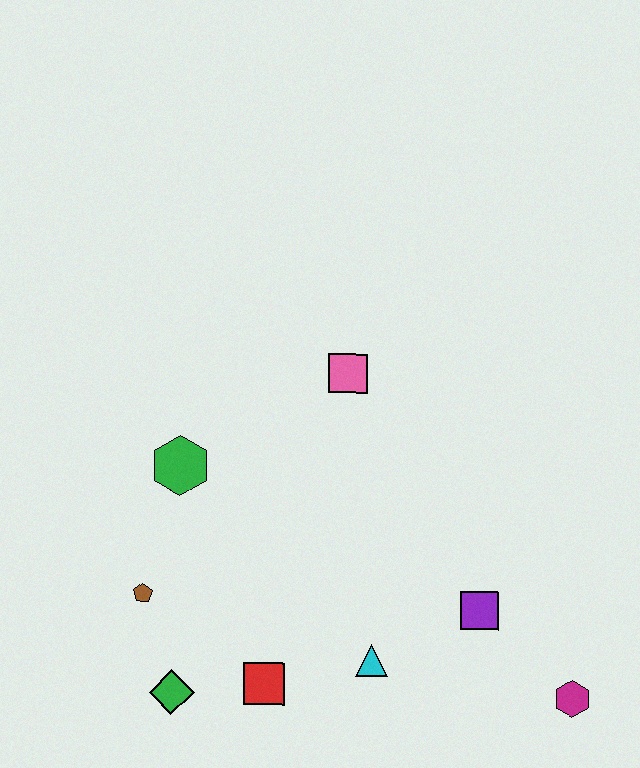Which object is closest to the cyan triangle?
The red square is closest to the cyan triangle.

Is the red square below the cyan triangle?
Yes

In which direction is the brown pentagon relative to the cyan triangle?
The brown pentagon is to the left of the cyan triangle.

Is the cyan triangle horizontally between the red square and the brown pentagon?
No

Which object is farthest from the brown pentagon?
The magenta hexagon is farthest from the brown pentagon.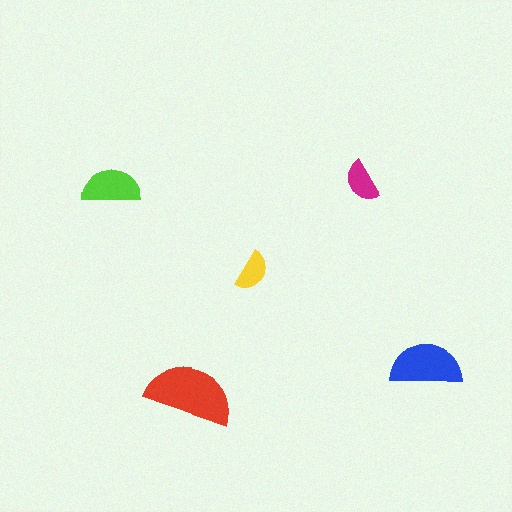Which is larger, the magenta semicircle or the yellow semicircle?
The magenta one.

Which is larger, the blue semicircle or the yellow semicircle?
The blue one.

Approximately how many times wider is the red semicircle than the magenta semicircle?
About 2 times wider.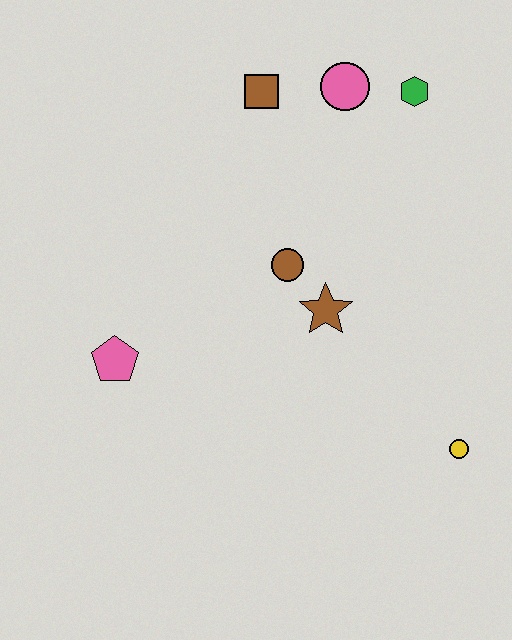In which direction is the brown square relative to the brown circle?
The brown square is above the brown circle.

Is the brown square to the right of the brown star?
No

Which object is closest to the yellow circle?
The brown star is closest to the yellow circle.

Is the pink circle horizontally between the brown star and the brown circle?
No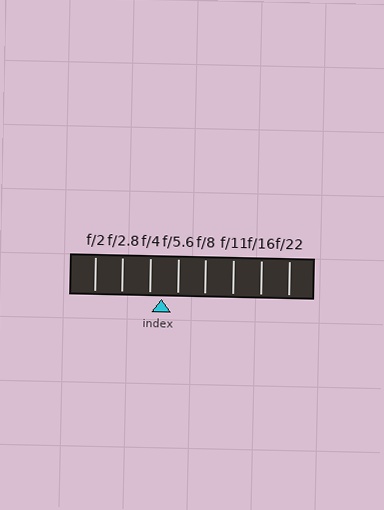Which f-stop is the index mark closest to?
The index mark is closest to f/4.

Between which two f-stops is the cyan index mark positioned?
The index mark is between f/4 and f/5.6.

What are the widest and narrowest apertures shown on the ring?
The widest aperture shown is f/2 and the narrowest is f/22.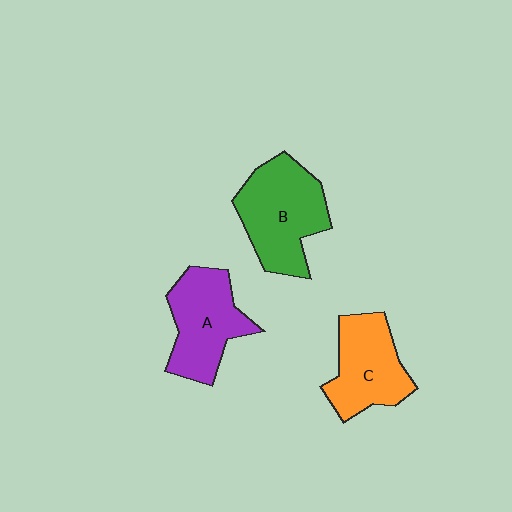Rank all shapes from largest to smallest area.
From largest to smallest: B (green), A (purple), C (orange).